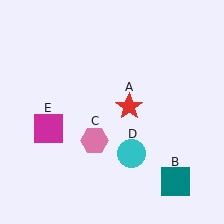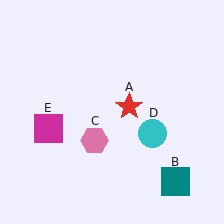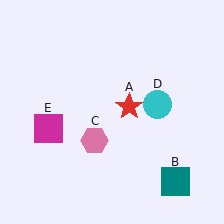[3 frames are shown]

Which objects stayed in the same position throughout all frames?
Red star (object A) and teal square (object B) and pink hexagon (object C) and magenta square (object E) remained stationary.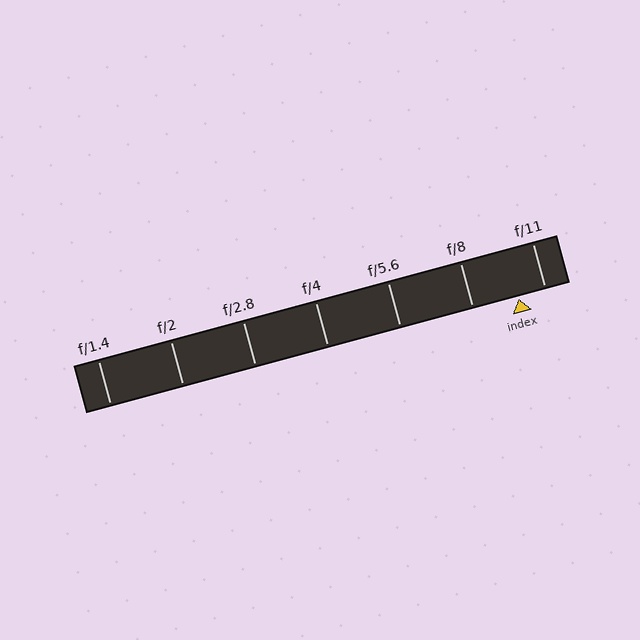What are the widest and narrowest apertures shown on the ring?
The widest aperture shown is f/1.4 and the narrowest is f/11.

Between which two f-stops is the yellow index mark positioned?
The index mark is between f/8 and f/11.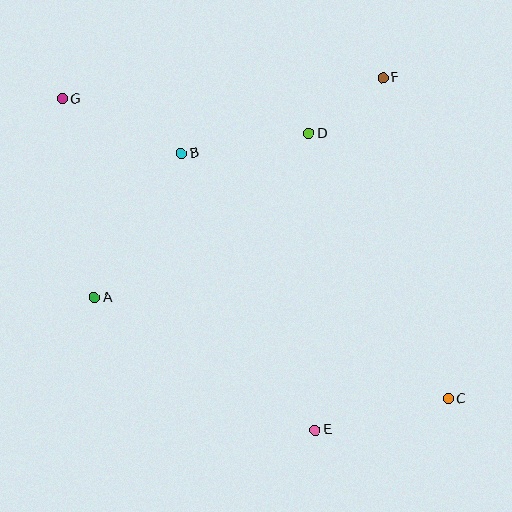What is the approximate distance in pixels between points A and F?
The distance between A and F is approximately 363 pixels.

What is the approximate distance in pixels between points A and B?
The distance between A and B is approximately 168 pixels.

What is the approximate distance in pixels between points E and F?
The distance between E and F is approximately 359 pixels.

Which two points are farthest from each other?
Points C and G are farthest from each other.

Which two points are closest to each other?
Points D and F are closest to each other.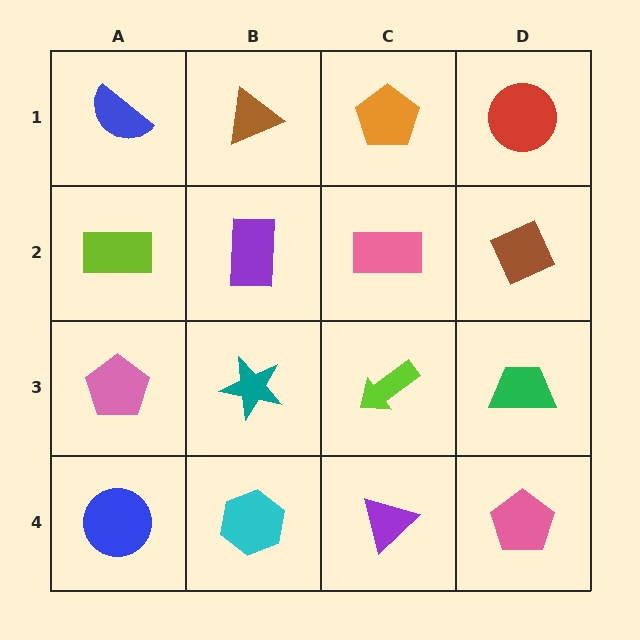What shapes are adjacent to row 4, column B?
A teal star (row 3, column B), a blue circle (row 4, column A), a purple triangle (row 4, column C).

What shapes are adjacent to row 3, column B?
A purple rectangle (row 2, column B), a cyan hexagon (row 4, column B), a pink pentagon (row 3, column A), a lime arrow (row 3, column C).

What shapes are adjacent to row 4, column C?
A lime arrow (row 3, column C), a cyan hexagon (row 4, column B), a pink pentagon (row 4, column D).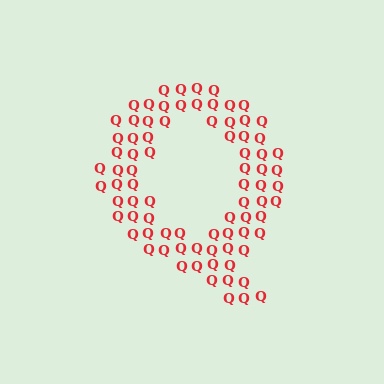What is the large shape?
The large shape is the letter Q.